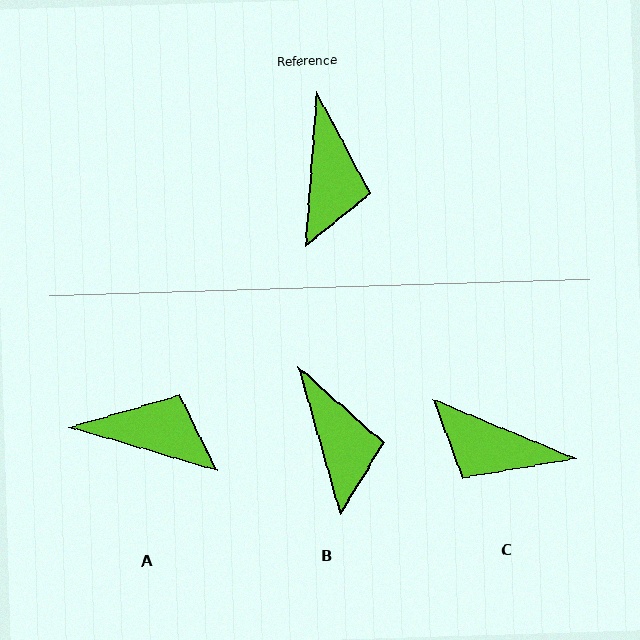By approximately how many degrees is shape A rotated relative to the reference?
Approximately 78 degrees counter-clockwise.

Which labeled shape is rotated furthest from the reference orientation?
C, about 108 degrees away.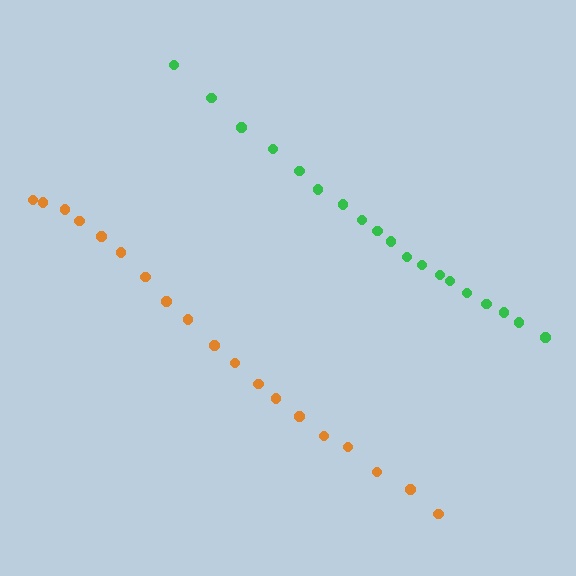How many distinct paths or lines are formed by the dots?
There are 2 distinct paths.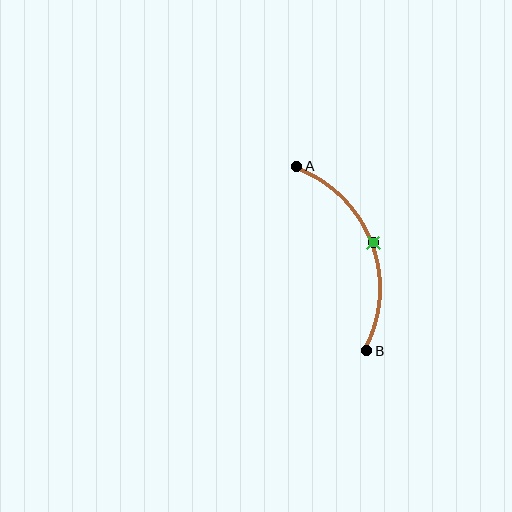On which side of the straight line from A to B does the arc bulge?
The arc bulges to the right of the straight line connecting A and B.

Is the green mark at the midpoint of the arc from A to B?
Yes. The green mark lies on the arc at equal arc-length from both A and B — it is the arc midpoint.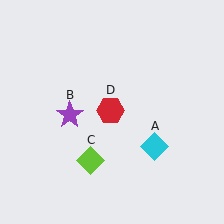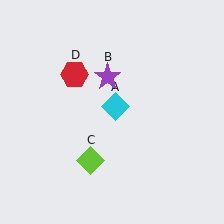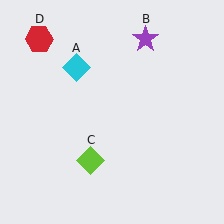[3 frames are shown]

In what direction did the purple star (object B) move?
The purple star (object B) moved up and to the right.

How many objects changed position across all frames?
3 objects changed position: cyan diamond (object A), purple star (object B), red hexagon (object D).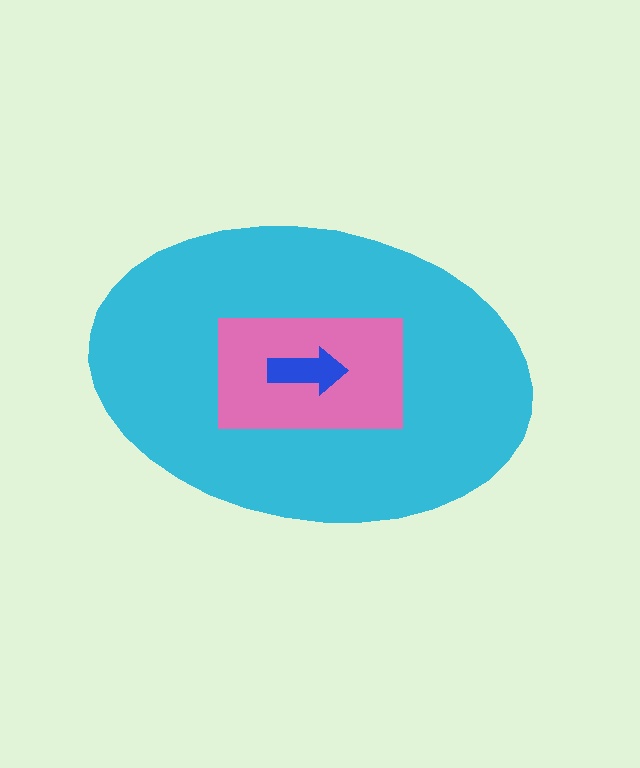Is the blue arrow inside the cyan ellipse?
Yes.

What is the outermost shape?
The cyan ellipse.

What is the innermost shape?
The blue arrow.